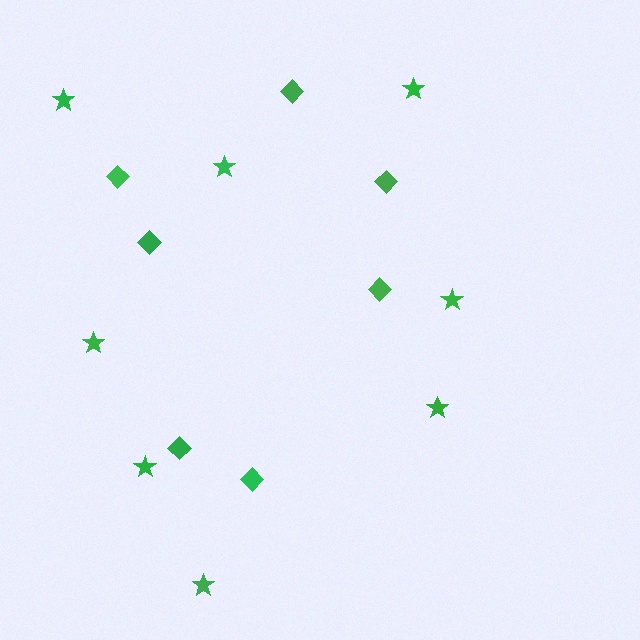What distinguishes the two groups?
There are 2 groups: one group of stars (8) and one group of diamonds (7).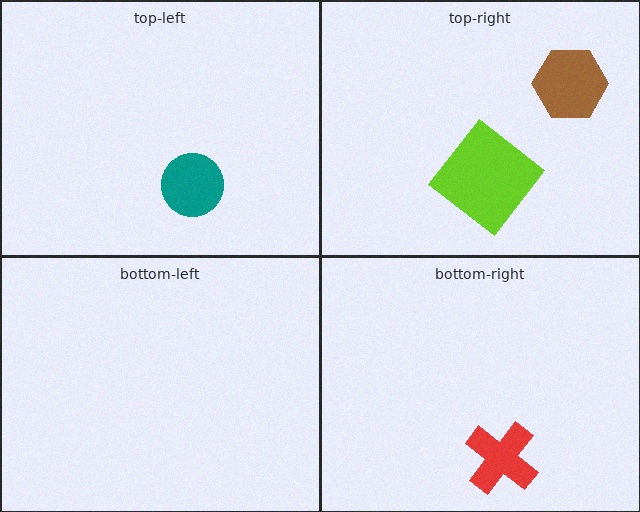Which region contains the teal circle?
The top-left region.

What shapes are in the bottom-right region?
The red cross.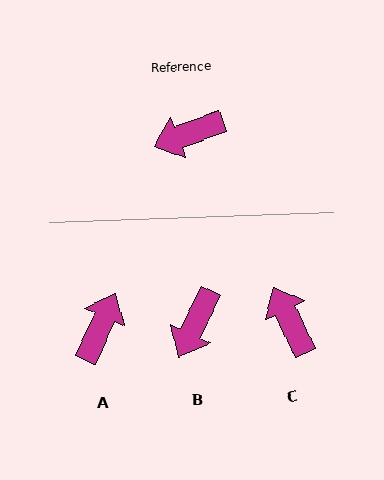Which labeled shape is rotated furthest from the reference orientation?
A, about 134 degrees away.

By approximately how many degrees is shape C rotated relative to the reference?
Approximately 84 degrees clockwise.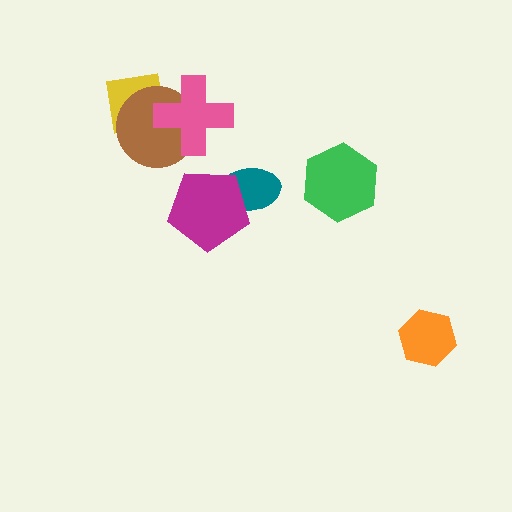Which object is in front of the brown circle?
The pink cross is in front of the brown circle.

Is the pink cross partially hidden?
No, no other shape covers it.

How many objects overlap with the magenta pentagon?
1 object overlaps with the magenta pentagon.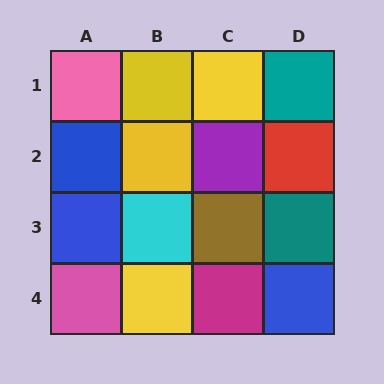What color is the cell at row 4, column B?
Yellow.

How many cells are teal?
2 cells are teal.